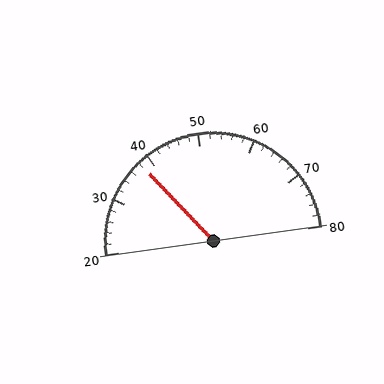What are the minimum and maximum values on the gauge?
The gauge ranges from 20 to 80.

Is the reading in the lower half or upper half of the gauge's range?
The reading is in the lower half of the range (20 to 80).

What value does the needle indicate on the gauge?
The needle indicates approximately 38.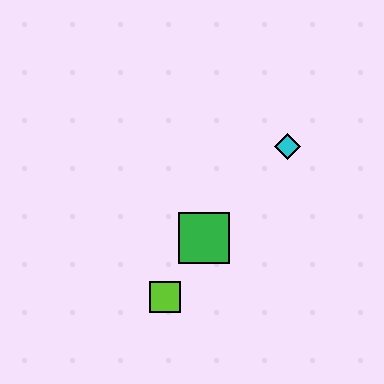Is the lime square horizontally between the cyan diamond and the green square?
No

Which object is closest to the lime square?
The green square is closest to the lime square.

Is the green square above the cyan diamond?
No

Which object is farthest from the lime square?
The cyan diamond is farthest from the lime square.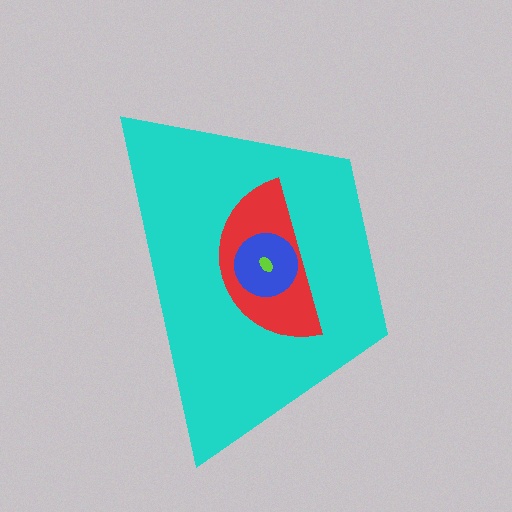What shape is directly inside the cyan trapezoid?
The red semicircle.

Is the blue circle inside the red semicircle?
Yes.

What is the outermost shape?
The cyan trapezoid.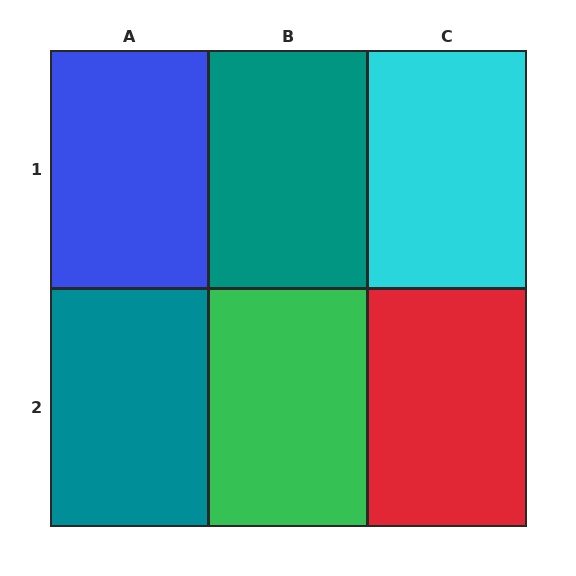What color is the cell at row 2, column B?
Green.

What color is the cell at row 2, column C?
Red.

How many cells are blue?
1 cell is blue.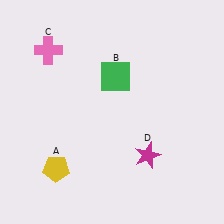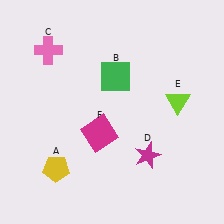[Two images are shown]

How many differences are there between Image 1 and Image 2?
There are 2 differences between the two images.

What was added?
A lime triangle (E), a magenta square (F) were added in Image 2.